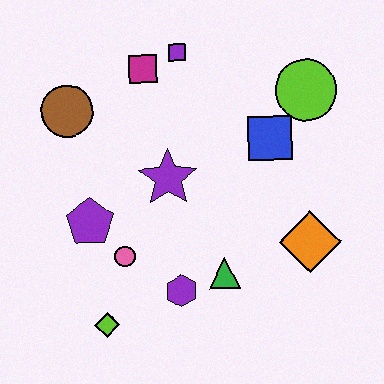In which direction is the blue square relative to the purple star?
The blue square is to the right of the purple star.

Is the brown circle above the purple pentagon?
Yes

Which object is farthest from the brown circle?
The orange diamond is farthest from the brown circle.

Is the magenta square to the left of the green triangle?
Yes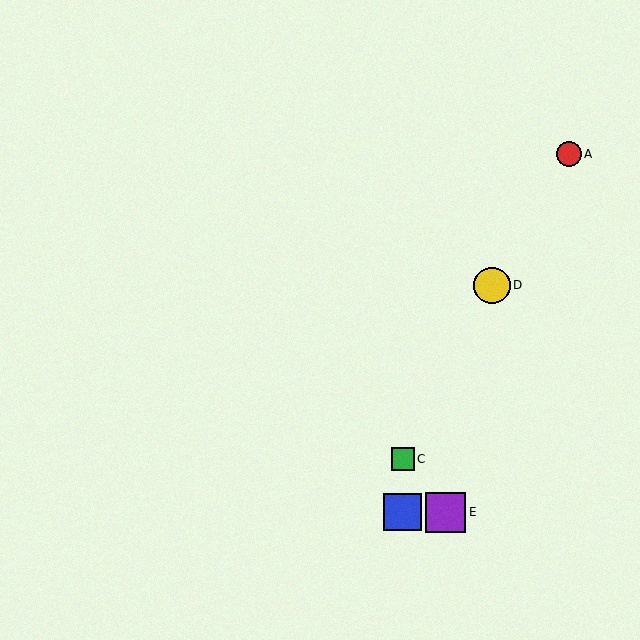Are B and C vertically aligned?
Yes, both are at x≈403.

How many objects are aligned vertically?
2 objects (B, C) are aligned vertically.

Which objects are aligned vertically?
Objects B, C are aligned vertically.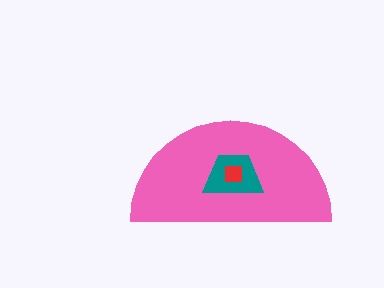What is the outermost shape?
The pink semicircle.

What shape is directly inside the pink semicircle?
The teal trapezoid.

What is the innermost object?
The red square.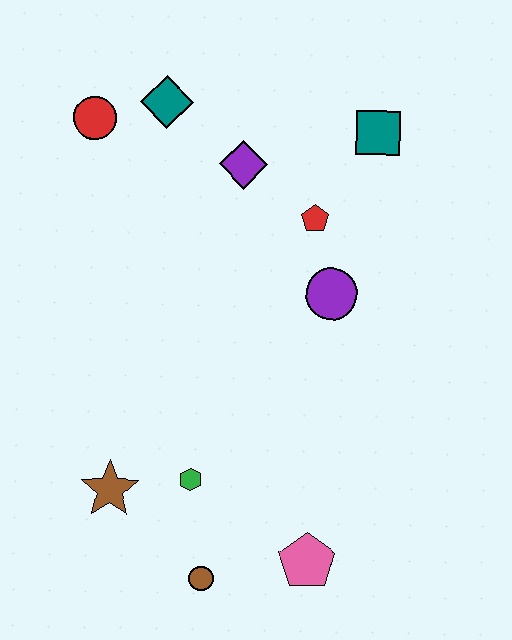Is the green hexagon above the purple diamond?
No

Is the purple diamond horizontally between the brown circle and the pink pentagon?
Yes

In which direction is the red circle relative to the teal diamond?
The red circle is to the left of the teal diamond.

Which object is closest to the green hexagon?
The brown star is closest to the green hexagon.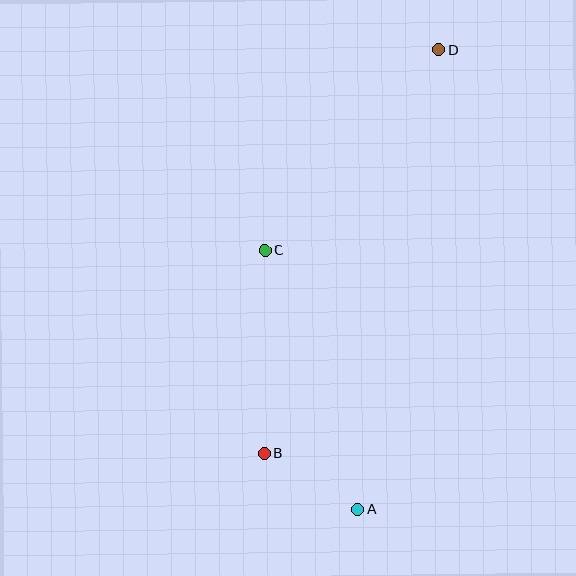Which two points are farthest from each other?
Points A and D are farthest from each other.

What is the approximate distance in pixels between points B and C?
The distance between B and C is approximately 203 pixels.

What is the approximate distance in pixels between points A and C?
The distance between A and C is approximately 275 pixels.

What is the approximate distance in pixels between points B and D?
The distance between B and D is approximately 440 pixels.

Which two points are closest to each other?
Points A and B are closest to each other.